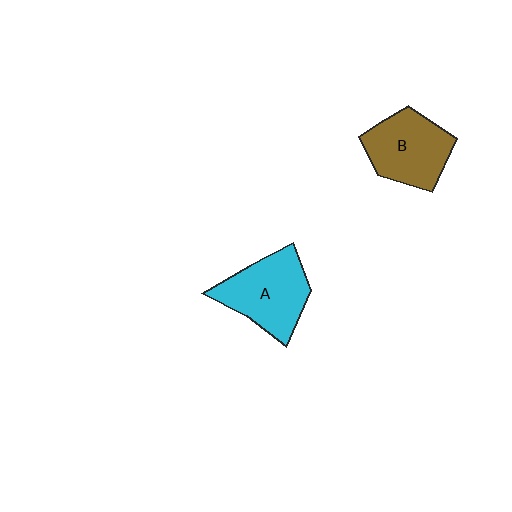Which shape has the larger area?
Shape A (cyan).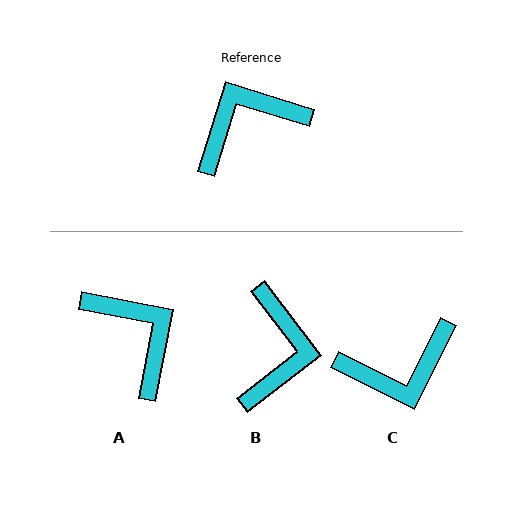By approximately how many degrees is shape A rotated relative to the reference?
Approximately 84 degrees clockwise.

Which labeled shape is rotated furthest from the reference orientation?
C, about 171 degrees away.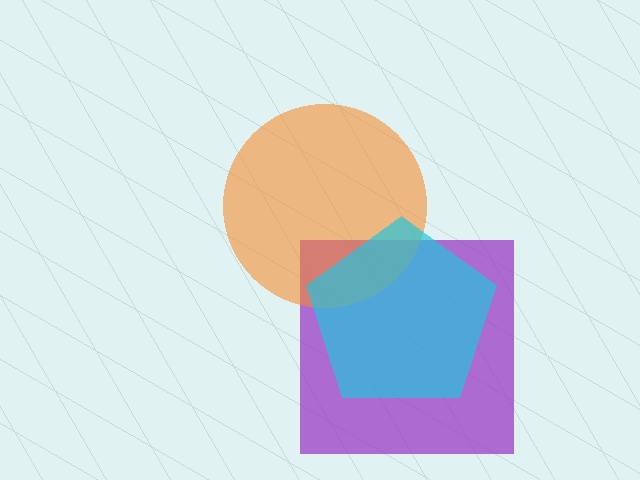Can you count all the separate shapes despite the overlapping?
Yes, there are 3 separate shapes.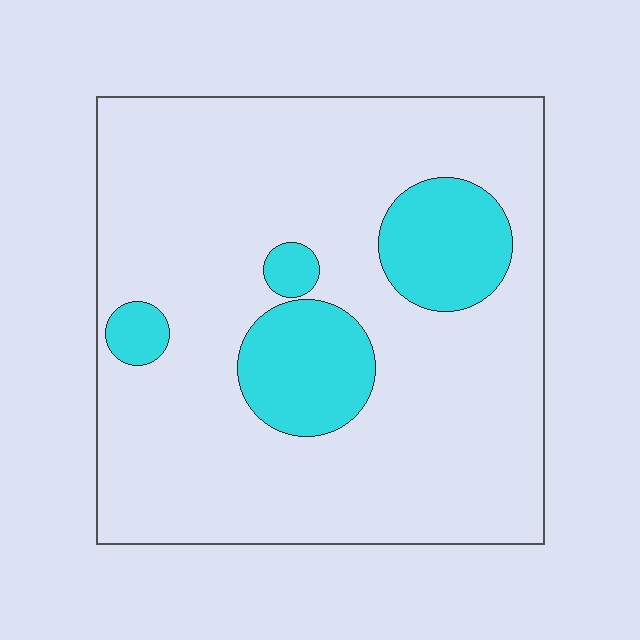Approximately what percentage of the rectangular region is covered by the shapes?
Approximately 15%.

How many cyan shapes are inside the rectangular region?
4.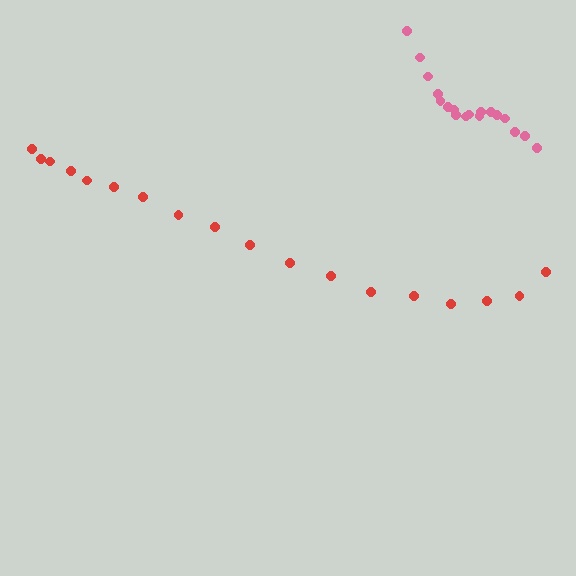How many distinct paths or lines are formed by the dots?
There are 2 distinct paths.